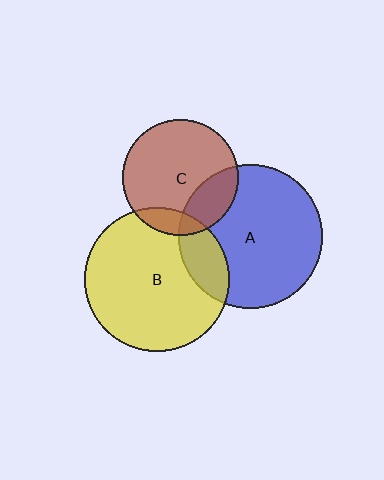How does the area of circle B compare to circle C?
Approximately 1.5 times.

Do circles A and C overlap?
Yes.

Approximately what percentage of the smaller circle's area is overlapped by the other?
Approximately 25%.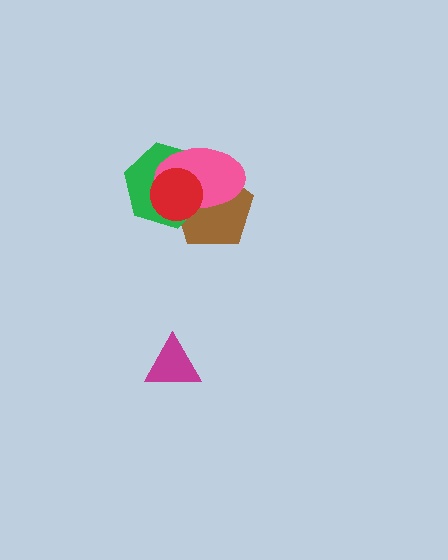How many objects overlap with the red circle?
3 objects overlap with the red circle.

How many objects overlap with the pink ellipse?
3 objects overlap with the pink ellipse.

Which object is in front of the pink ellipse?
The red circle is in front of the pink ellipse.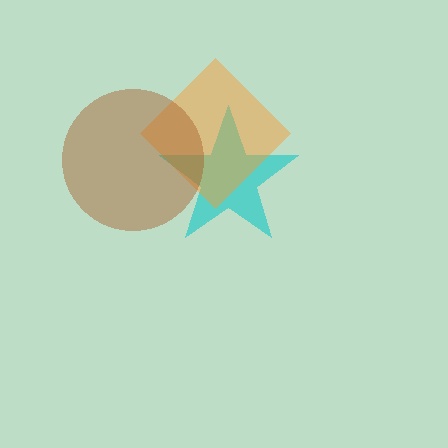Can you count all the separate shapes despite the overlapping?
Yes, there are 3 separate shapes.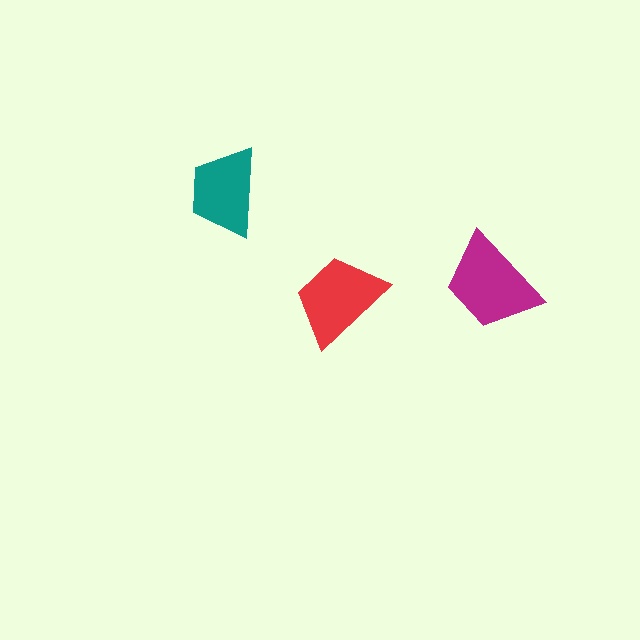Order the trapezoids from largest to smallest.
the magenta one, the red one, the teal one.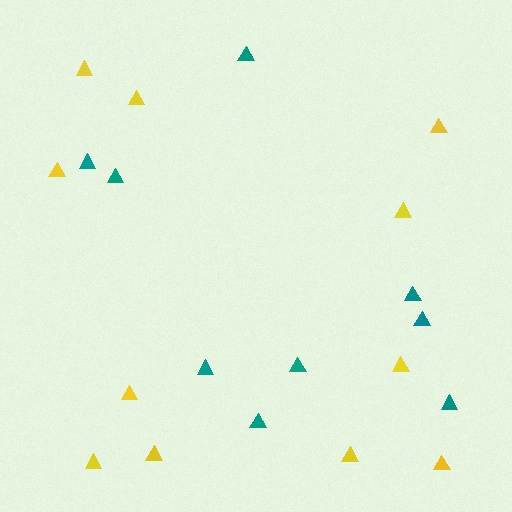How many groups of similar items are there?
There are 2 groups: one group of yellow triangles (11) and one group of teal triangles (9).